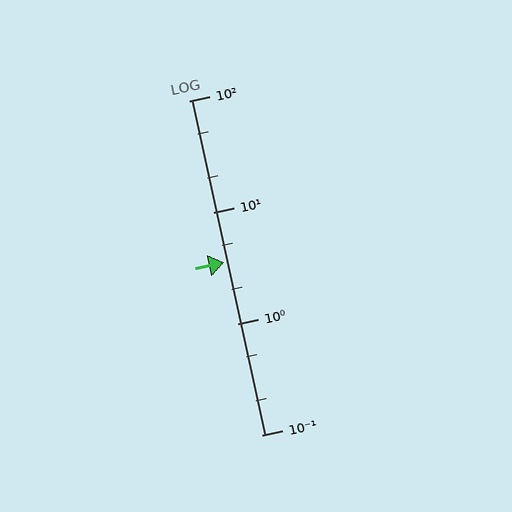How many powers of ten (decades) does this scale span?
The scale spans 3 decades, from 0.1 to 100.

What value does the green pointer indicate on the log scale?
The pointer indicates approximately 3.5.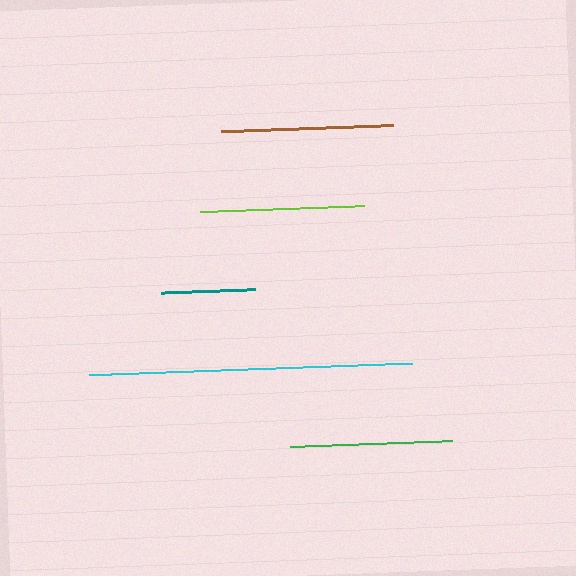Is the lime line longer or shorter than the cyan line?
The cyan line is longer than the lime line.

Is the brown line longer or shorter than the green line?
The brown line is longer than the green line.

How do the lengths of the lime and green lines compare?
The lime and green lines are approximately the same length.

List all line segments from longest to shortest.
From longest to shortest: cyan, brown, lime, green, teal.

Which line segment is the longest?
The cyan line is the longest at approximately 324 pixels.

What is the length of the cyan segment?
The cyan segment is approximately 324 pixels long.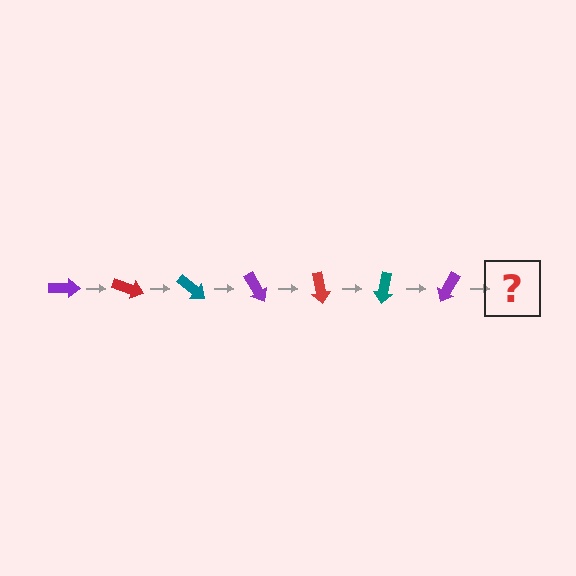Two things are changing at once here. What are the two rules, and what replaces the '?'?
The two rules are that it rotates 20 degrees each step and the color cycles through purple, red, and teal. The '?' should be a red arrow, rotated 140 degrees from the start.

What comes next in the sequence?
The next element should be a red arrow, rotated 140 degrees from the start.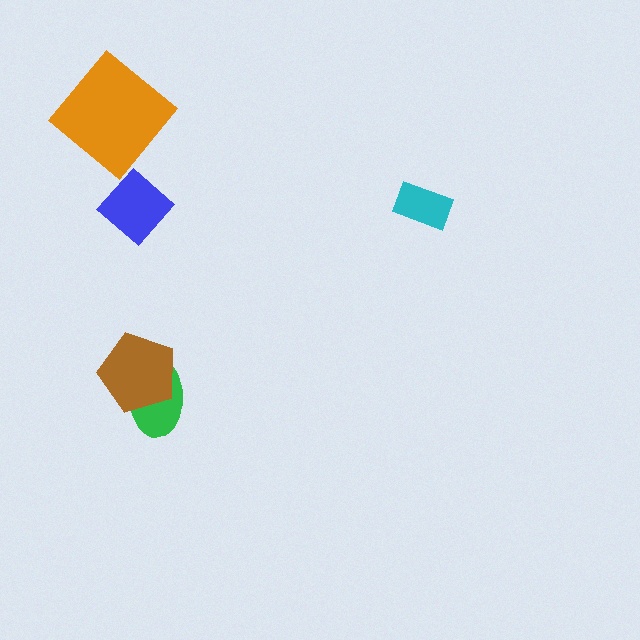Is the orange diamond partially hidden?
No, no other shape covers it.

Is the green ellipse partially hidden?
Yes, it is partially covered by another shape.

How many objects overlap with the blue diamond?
0 objects overlap with the blue diamond.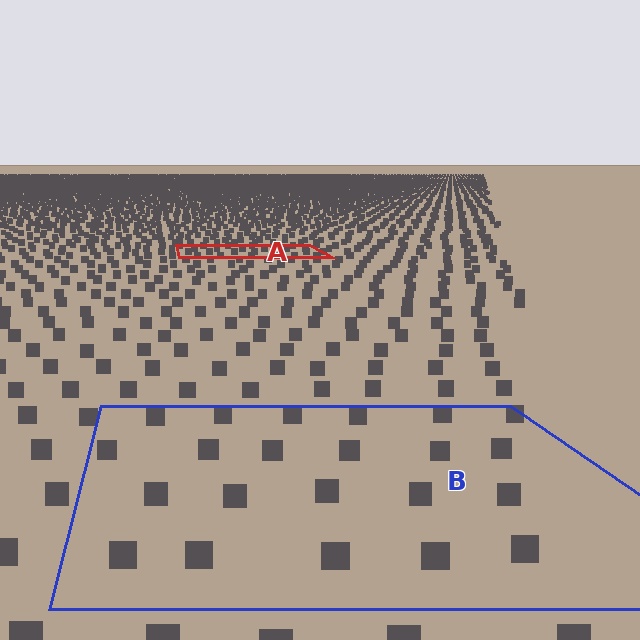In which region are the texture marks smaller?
The texture marks are smaller in region A, because it is farther away.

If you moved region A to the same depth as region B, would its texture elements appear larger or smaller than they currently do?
They would appear larger. At a closer depth, the same texture elements are projected at a bigger on-screen size.